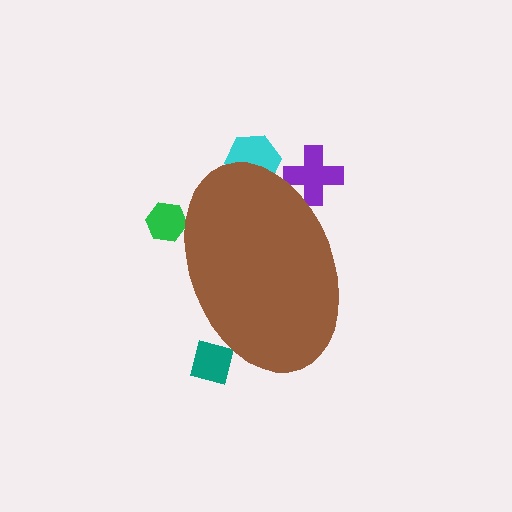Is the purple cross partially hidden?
Yes, the purple cross is partially hidden behind the brown ellipse.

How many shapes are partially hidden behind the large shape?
4 shapes are partially hidden.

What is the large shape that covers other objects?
A brown ellipse.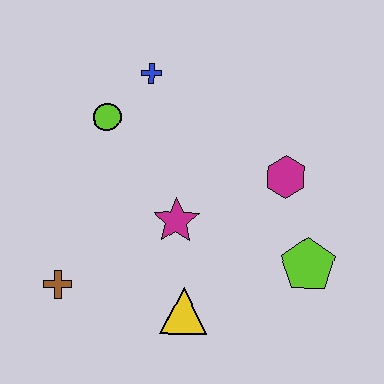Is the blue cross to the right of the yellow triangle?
No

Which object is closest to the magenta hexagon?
The lime pentagon is closest to the magenta hexagon.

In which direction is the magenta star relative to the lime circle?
The magenta star is below the lime circle.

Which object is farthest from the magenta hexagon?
The brown cross is farthest from the magenta hexagon.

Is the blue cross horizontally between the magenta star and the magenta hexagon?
No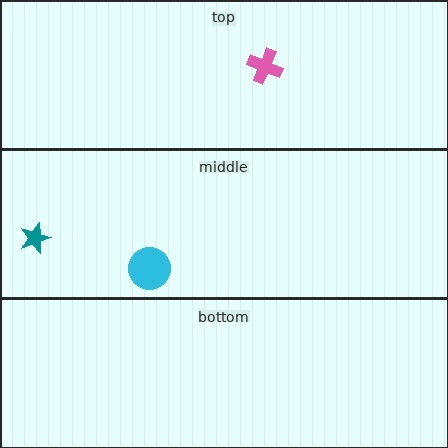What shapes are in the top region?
The pink cross.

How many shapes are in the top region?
1.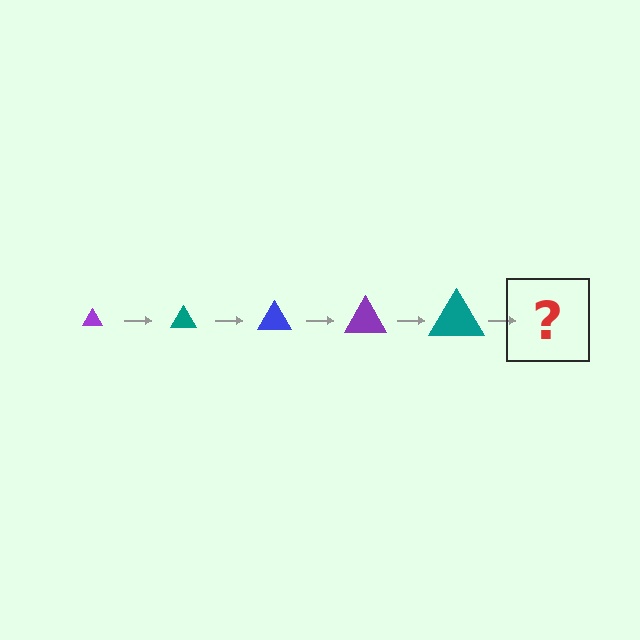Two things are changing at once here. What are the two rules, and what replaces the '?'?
The two rules are that the triangle grows larger each step and the color cycles through purple, teal, and blue. The '?' should be a blue triangle, larger than the previous one.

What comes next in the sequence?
The next element should be a blue triangle, larger than the previous one.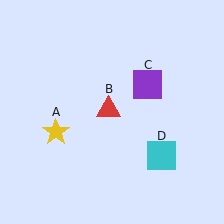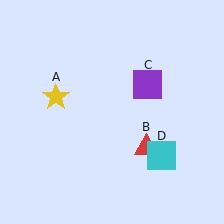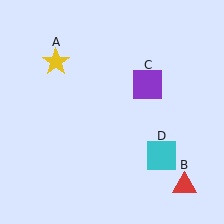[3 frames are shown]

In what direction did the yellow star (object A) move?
The yellow star (object A) moved up.